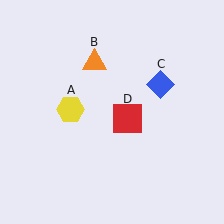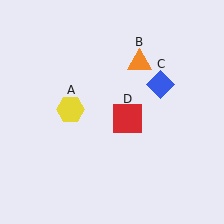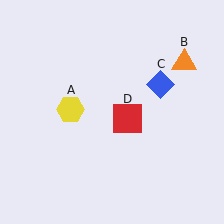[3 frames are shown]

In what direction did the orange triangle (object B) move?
The orange triangle (object B) moved right.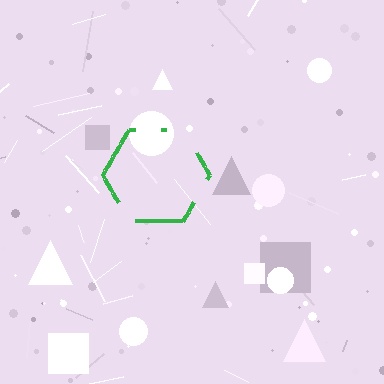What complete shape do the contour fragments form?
The contour fragments form a hexagon.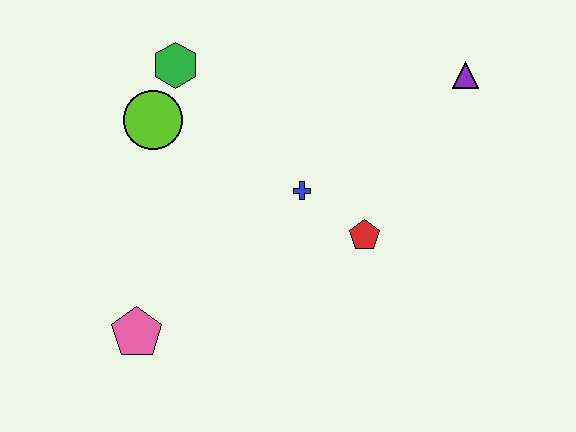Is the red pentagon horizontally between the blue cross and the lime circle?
No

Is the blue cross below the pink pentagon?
No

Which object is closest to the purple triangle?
The red pentagon is closest to the purple triangle.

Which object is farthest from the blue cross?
The pink pentagon is farthest from the blue cross.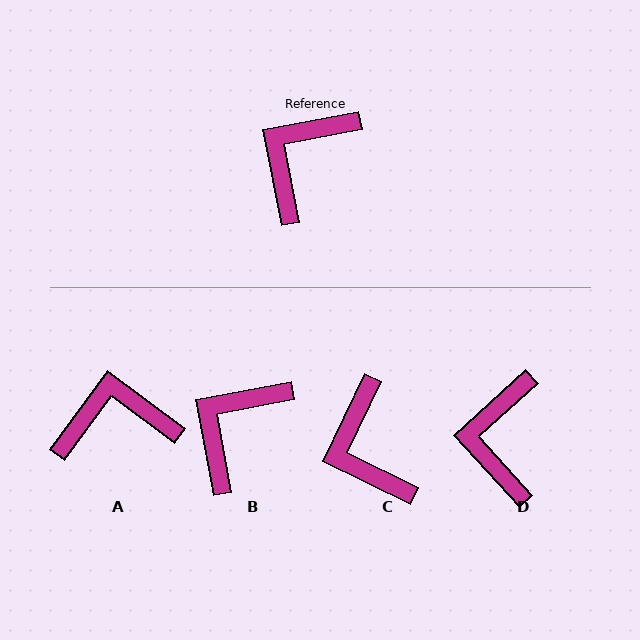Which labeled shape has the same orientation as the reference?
B.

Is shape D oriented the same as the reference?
No, it is off by about 32 degrees.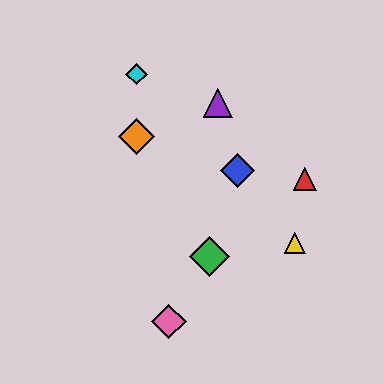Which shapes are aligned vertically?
The orange diamond, the cyan diamond are aligned vertically.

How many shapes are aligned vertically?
2 shapes (the orange diamond, the cyan diamond) are aligned vertically.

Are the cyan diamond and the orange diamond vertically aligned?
Yes, both are at x≈137.